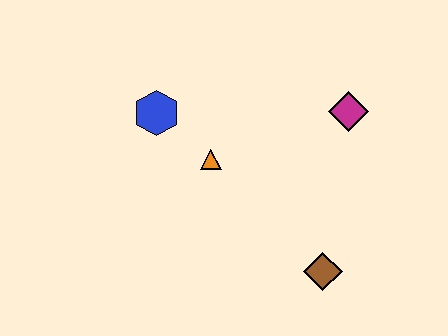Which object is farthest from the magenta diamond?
The blue hexagon is farthest from the magenta diamond.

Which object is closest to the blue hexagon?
The orange triangle is closest to the blue hexagon.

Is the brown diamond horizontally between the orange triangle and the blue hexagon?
No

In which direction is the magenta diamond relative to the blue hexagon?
The magenta diamond is to the right of the blue hexagon.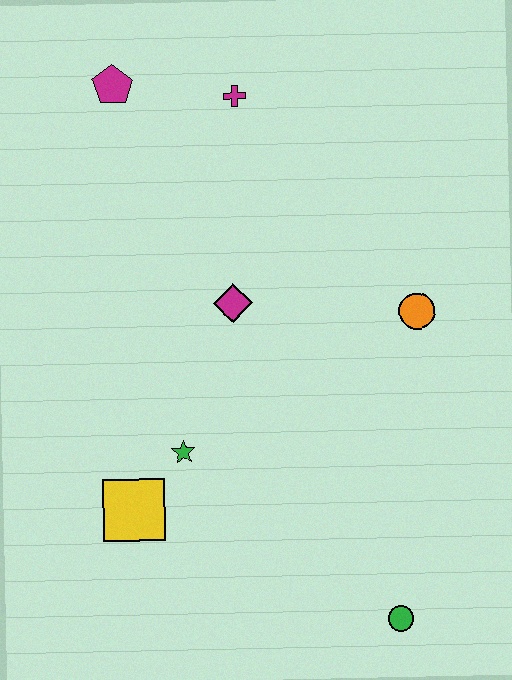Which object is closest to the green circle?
The green star is closest to the green circle.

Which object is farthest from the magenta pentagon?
The green circle is farthest from the magenta pentagon.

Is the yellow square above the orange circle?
No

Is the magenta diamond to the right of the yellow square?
Yes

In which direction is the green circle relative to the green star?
The green circle is to the right of the green star.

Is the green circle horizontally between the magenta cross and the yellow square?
No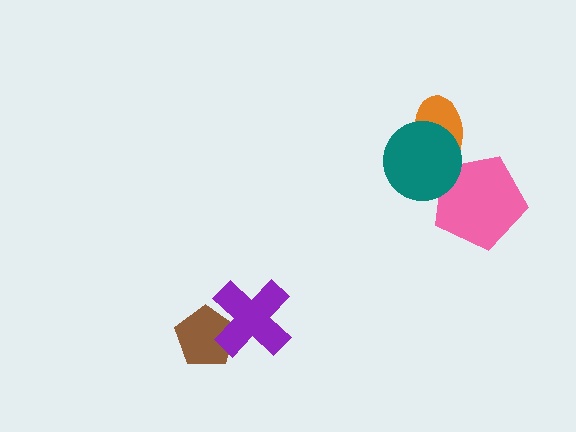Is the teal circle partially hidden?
No, no other shape covers it.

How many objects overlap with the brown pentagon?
1 object overlaps with the brown pentagon.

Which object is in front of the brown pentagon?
The purple cross is in front of the brown pentagon.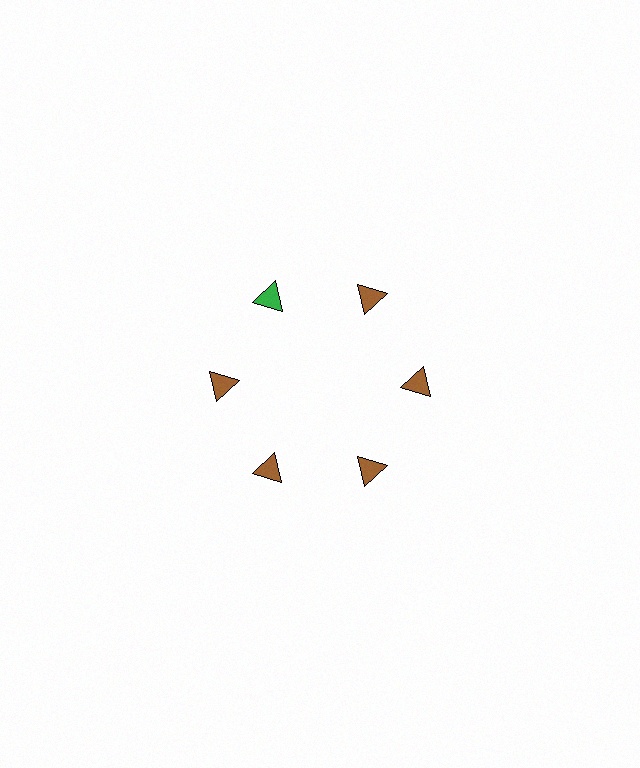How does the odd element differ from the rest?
It has a different color: green instead of brown.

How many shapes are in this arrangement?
There are 6 shapes arranged in a ring pattern.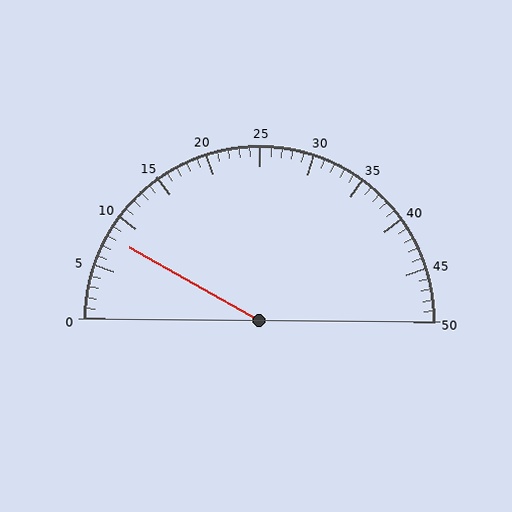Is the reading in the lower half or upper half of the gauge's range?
The reading is in the lower half of the range (0 to 50).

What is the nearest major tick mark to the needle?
The nearest major tick mark is 10.